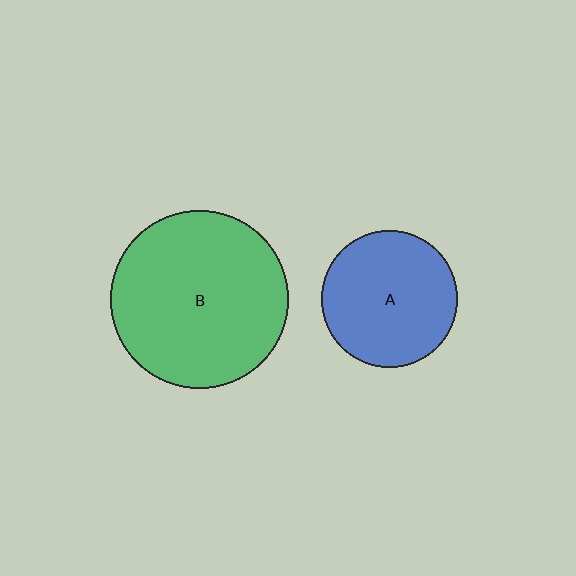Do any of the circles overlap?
No, none of the circles overlap.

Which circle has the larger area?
Circle B (green).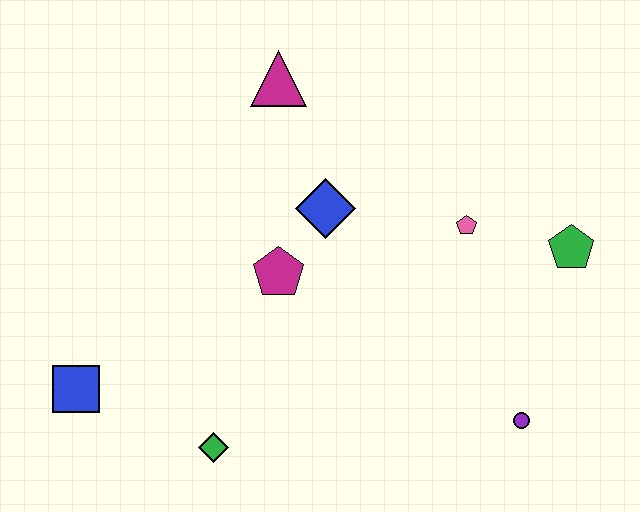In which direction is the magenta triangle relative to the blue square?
The magenta triangle is above the blue square.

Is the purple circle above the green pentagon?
No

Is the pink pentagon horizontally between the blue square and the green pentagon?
Yes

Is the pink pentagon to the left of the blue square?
No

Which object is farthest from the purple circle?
The blue square is farthest from the purple circle.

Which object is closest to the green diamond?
The blue square is closest to the green diamond.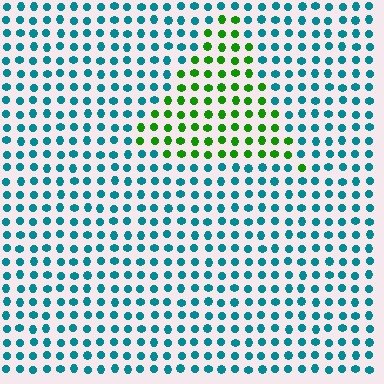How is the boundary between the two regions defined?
The boundary is defined purely by a slight shift in hue (about 69 degrees). Spacing, size, and orientation are identical on both sides.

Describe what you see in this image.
The image is filled with small teal elements in a uniform arrangement. A triangle-shaped region is visible where the elements are tinted to a slightly different hue, forming a subtle color boundary.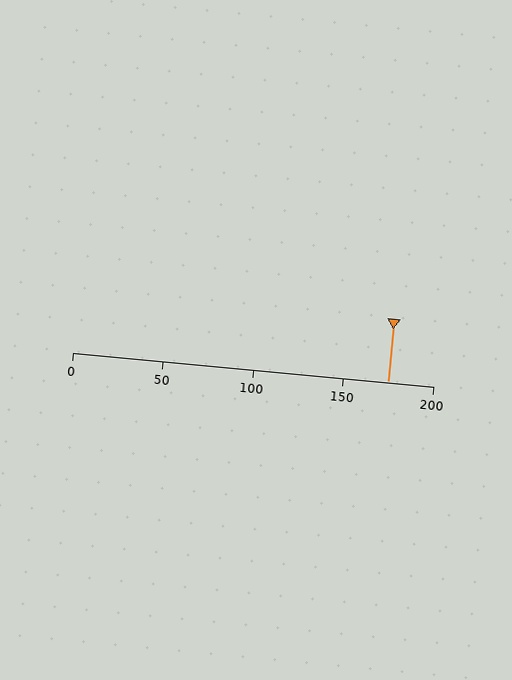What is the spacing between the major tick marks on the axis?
The major ticks are spaced 50 apart.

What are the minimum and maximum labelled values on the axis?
The axis runs from 0 to 200.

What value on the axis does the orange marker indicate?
The marker indicates approximately 175.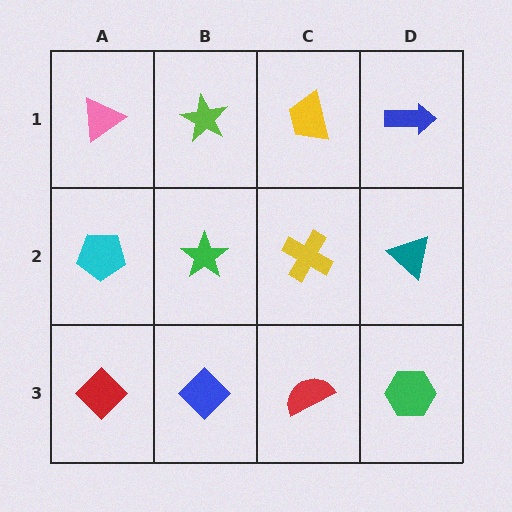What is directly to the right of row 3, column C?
A green hexagon.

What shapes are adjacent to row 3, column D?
A teal triangle (row 2, column D), a red semicircle (row 3, column C).